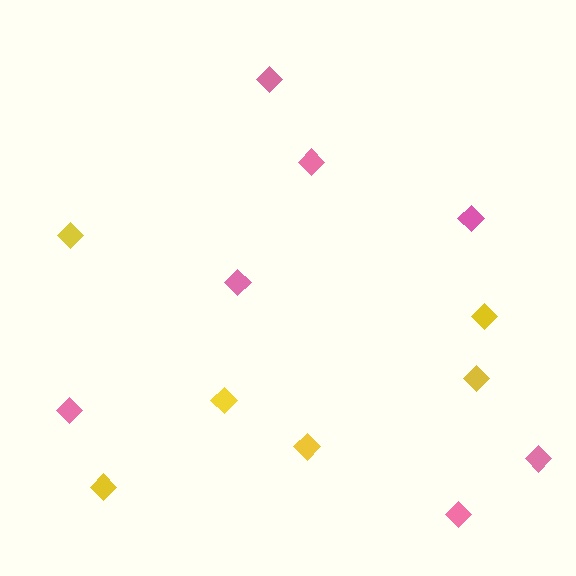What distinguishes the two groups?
There are 2 groups: one group of yellow diamonds (6) and one group of pink diamonds (7).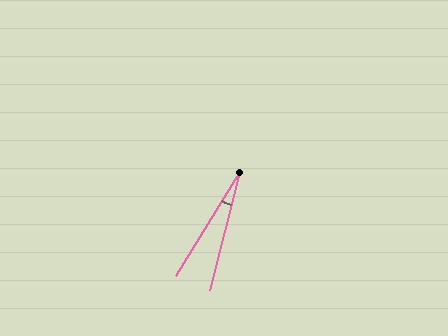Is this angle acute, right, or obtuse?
It is acute.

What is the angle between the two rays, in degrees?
Approximately 17 degrees.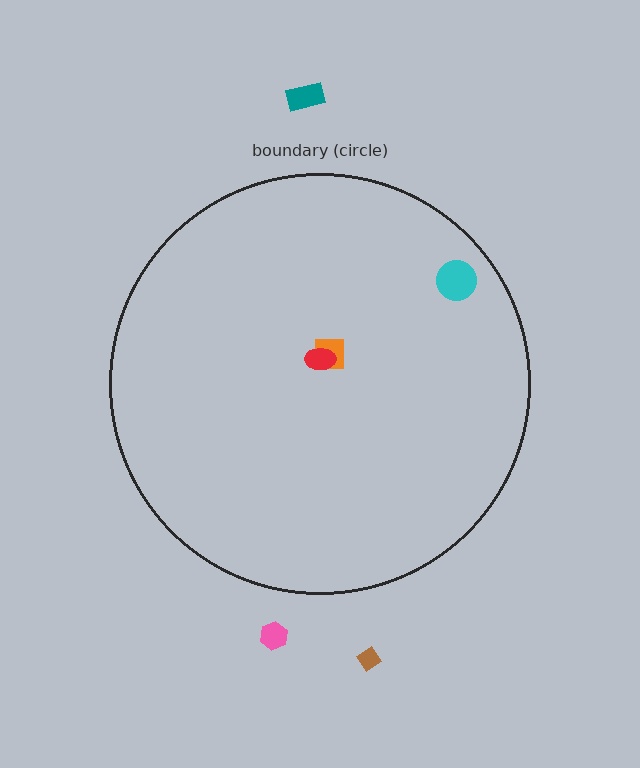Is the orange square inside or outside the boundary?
Inside.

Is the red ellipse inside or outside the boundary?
Inside.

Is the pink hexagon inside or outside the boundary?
Outside.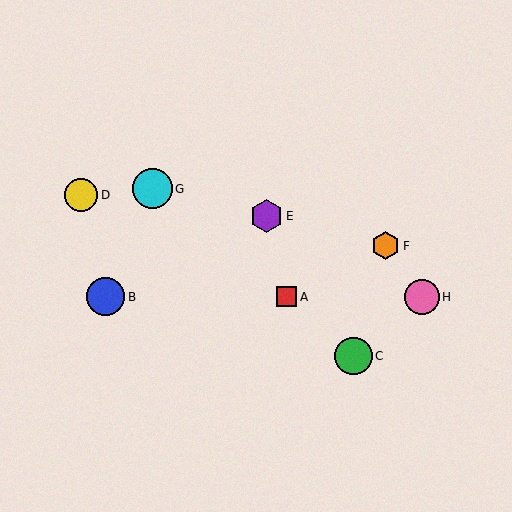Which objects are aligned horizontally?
Objects A, B, H are aligned horizontally.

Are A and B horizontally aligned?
Yes, both are at y≈297.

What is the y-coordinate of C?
Object C is at y≈356.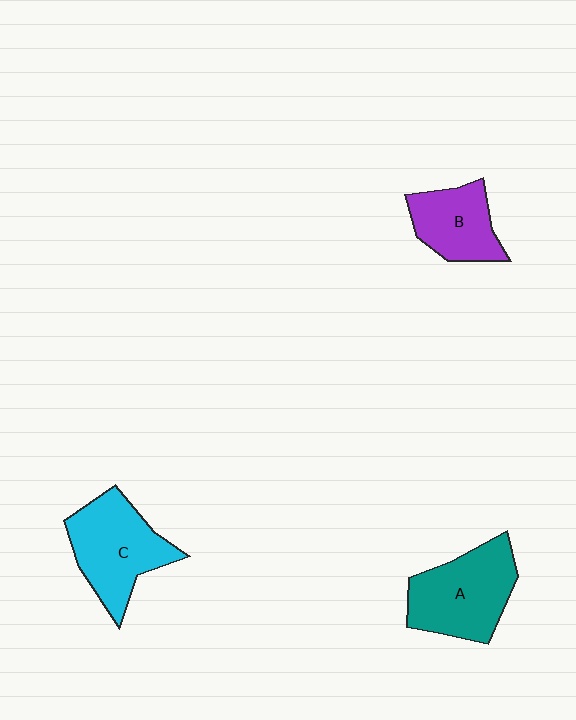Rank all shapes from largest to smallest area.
From largest to smallest: A (teal), C (cyan), B (purple).